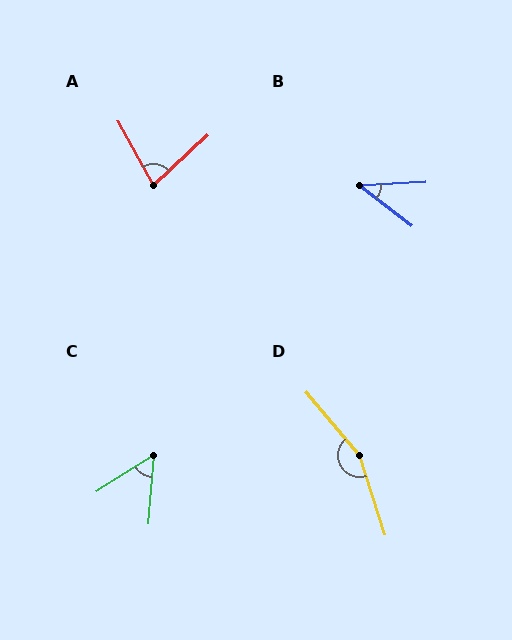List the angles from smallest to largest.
B (41°), C (53°), A (76°), D (158°).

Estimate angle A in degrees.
Approximately 76 degrees.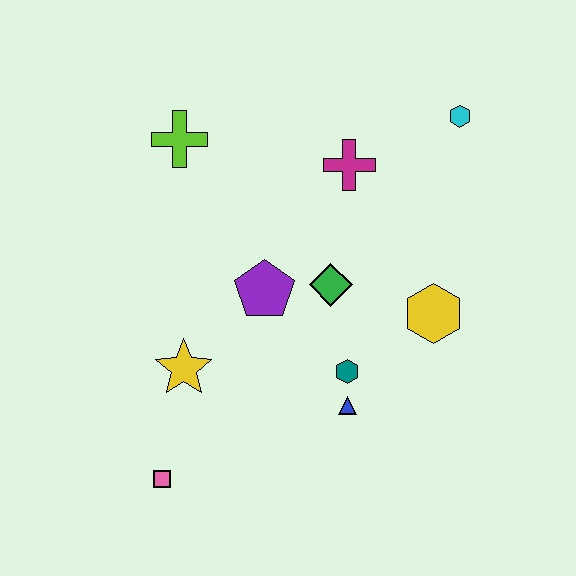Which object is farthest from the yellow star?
The cyan hexagon is farthest from the yellow star.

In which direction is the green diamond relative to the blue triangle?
The green diamond is above the blue triangle.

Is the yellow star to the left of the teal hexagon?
Yes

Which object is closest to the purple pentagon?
The green diamond is closest to the purple pentagon.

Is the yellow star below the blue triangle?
No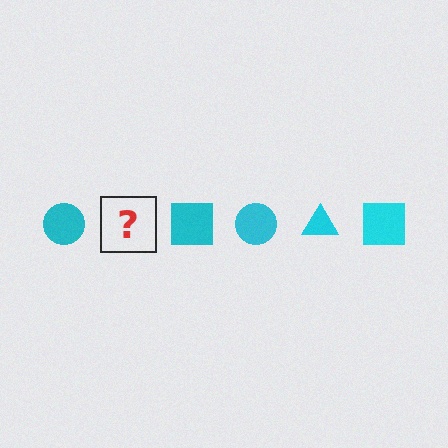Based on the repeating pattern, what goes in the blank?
The blank should be a cyan triangle.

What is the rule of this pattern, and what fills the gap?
The rule is that the pattern cycles through circle, triangle, square shapes in cyan. The gap should be filled with a cyan triangle.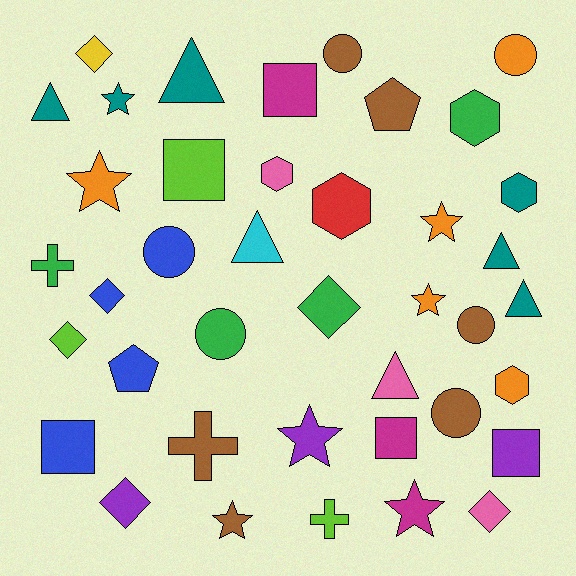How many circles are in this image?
There are 6 circles.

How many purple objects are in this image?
There are 3 purple objects.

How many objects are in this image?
There are 40 objects.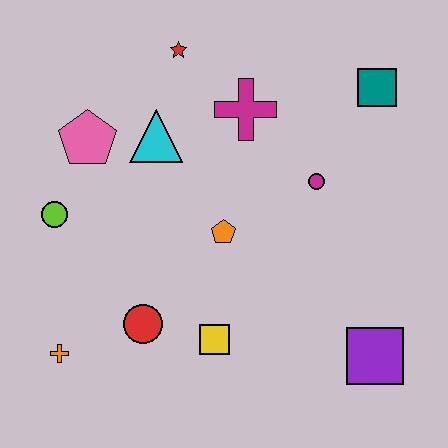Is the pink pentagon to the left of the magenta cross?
Yes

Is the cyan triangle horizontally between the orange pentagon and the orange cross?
Yes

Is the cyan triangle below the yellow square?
No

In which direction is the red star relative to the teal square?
The red star is to the left of the teal square.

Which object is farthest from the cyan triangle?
The purple square is farthest from the cyan triangle.